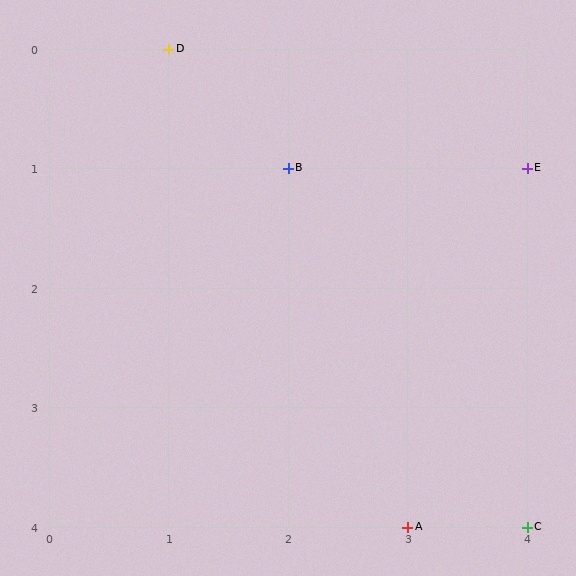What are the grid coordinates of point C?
Point C is at grid coordinates (4, 4).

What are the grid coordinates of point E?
Point E is at grid coordinates (4, 1).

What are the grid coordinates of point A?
Point A is at grid coordinates (3, 4).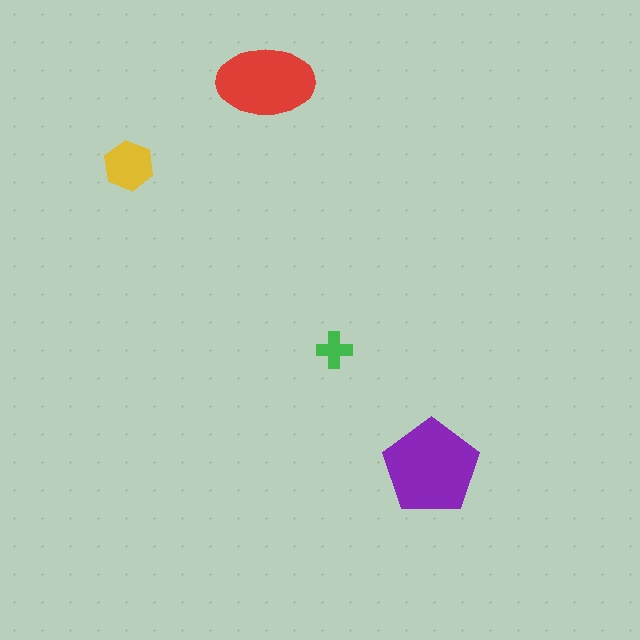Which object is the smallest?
The green cross.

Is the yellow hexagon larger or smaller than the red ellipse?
Smaller.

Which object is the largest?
The purple pentagon.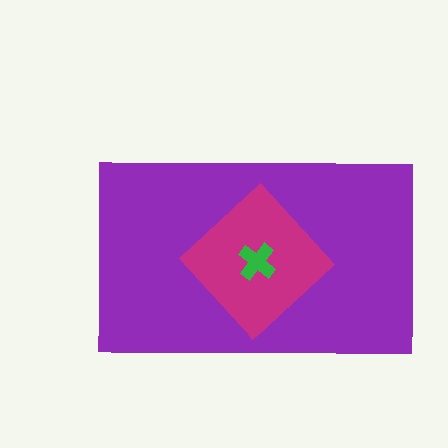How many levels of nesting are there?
3.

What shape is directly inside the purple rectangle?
The magenta diamond.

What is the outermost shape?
The purple rectangle.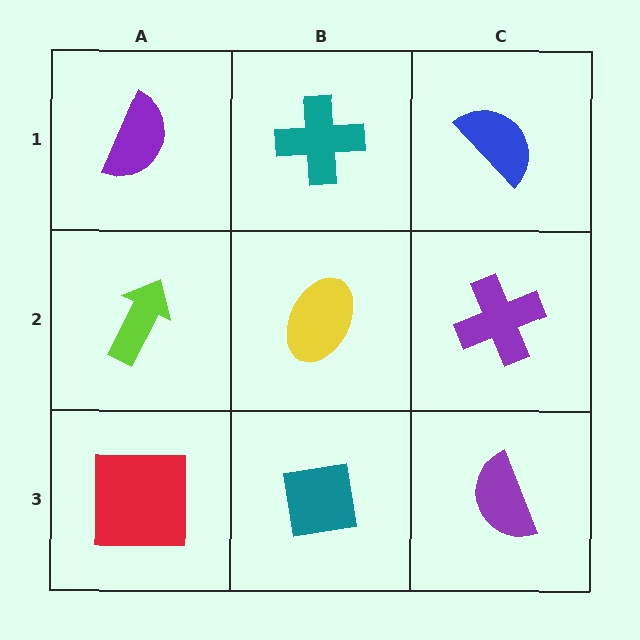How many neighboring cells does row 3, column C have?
2.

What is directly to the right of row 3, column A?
A teal square.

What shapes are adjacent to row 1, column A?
A lime arrow (row 2, column A), a teal cross (row 1, column B).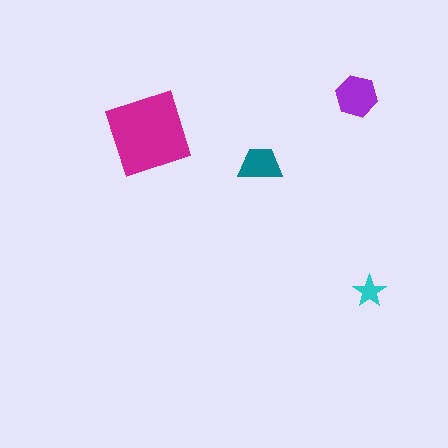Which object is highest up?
The purple hexagon is topmost.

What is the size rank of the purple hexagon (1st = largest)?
2nd.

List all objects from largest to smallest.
The magenta diamond, the purple hexagon, the teal trapezoid, the cyan star.